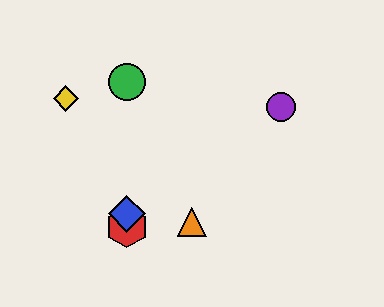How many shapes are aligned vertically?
3 shapes (the red hexagon, the blue diamond, the green circle) are aligned vertically.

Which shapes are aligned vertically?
The red hexagon, the blue diamond, the green circle are aligned vertically.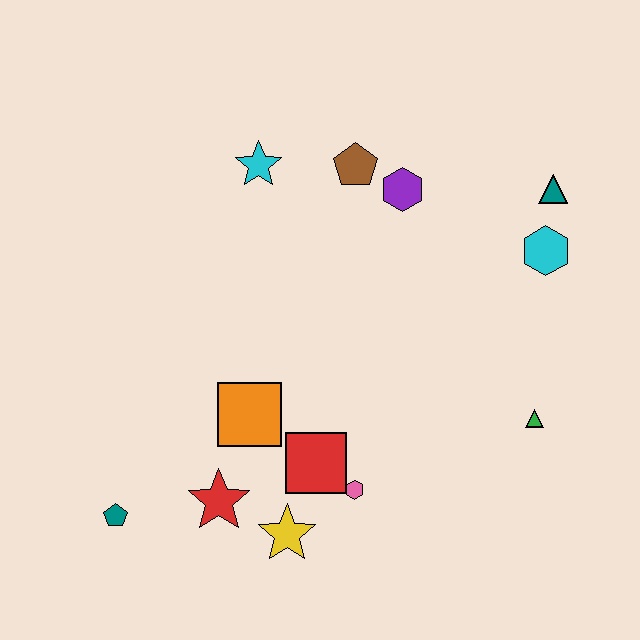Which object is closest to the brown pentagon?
The purple hexagon is closest to the brown pentagon.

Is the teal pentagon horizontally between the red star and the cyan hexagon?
No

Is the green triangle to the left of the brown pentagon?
No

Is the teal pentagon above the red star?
No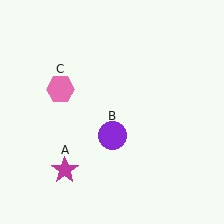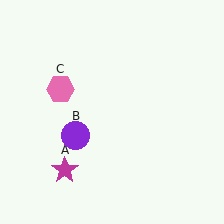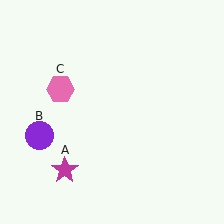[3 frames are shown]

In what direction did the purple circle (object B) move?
The purple circle (object B) moved left.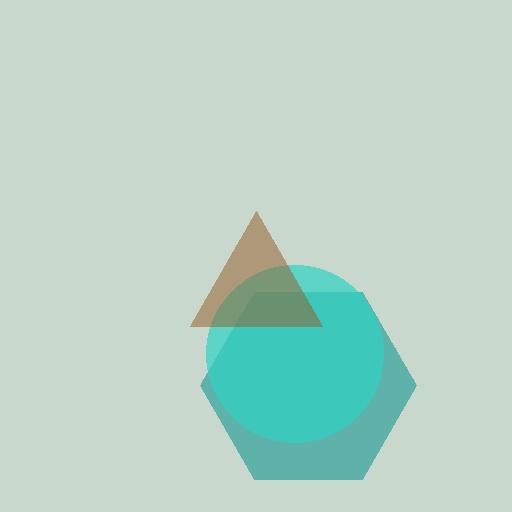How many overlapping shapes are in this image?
There are 3 overlapping shapes in the image.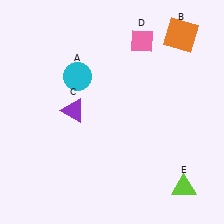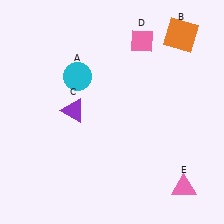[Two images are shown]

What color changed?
The triangle (E) changed from lime in Image 1 to pink in Image 2.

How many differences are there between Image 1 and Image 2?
There is 1 difference between the two images.